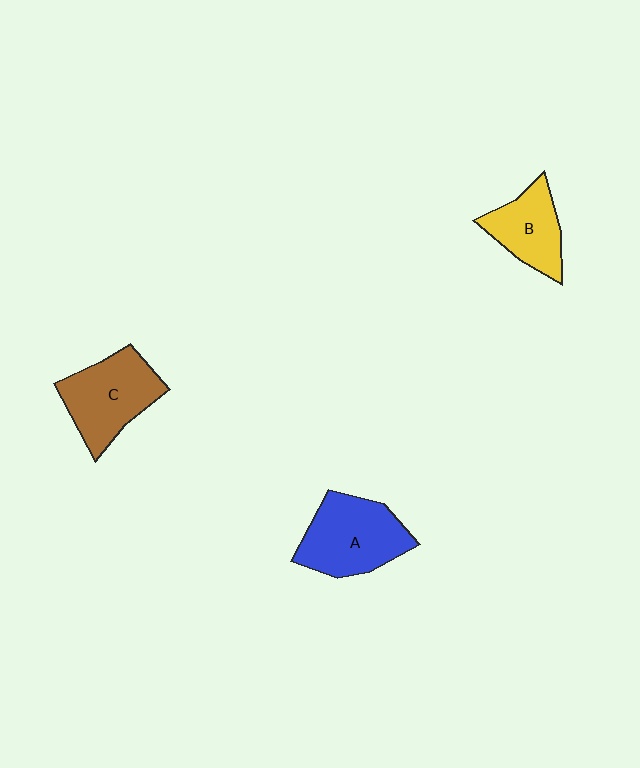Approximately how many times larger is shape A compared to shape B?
Approximately 1.4 times.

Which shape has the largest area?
Shape A (blue).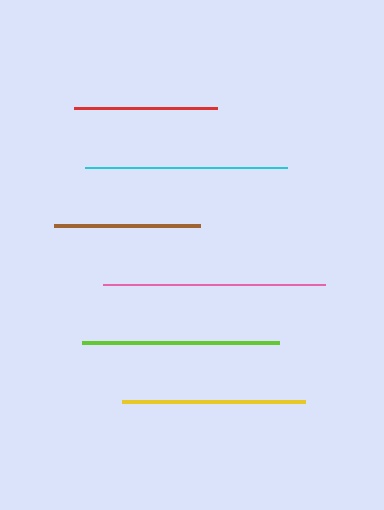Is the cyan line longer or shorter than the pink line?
The pink line is longer than the cyan line.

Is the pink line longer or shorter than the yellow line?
The pink line is longer than the yellow line.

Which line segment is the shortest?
The red line is the shortest at approximately 142 pixels.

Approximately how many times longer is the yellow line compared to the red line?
The yellow line is approximately 1.3 times the length of the red line.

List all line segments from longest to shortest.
From longest to shortest: pink, cyan, lime, yellow, brown, red.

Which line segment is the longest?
The pink line is the longest at approximately 222 pixels.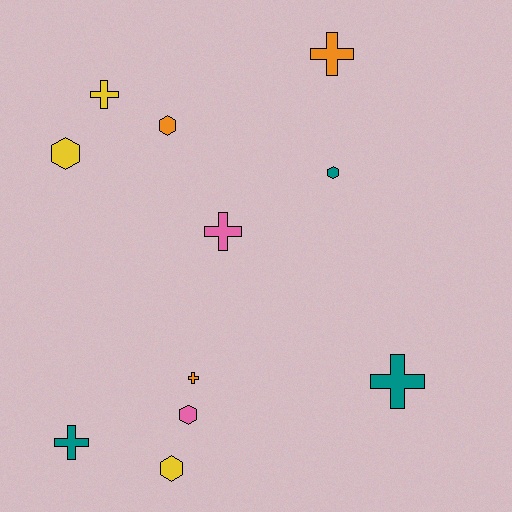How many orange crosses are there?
There are 2 orange crosses.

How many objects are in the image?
There are 11 objects.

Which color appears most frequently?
Teal, with 3 objects.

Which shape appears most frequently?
Cross, with 6 objects.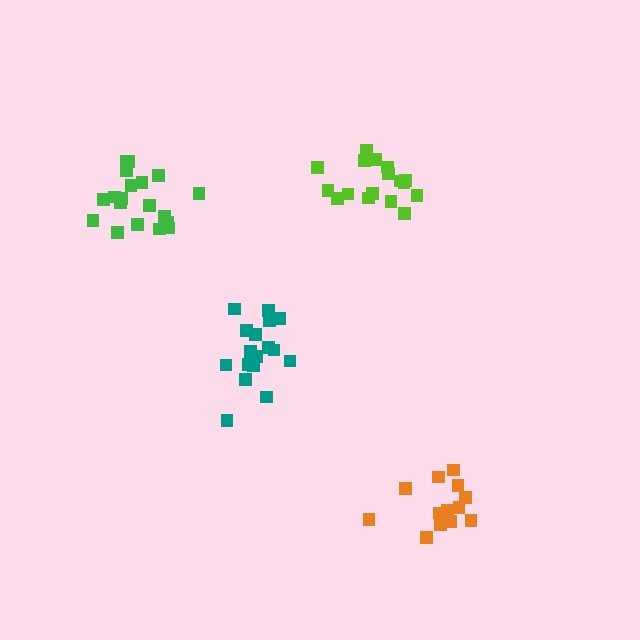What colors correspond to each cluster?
The clusters are colored: teal, orange, lime, green.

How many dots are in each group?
Group 1: 17 dots, Group 2: 14 dots, Group 3: 17 dots, Group 4: 19 dots (67 total).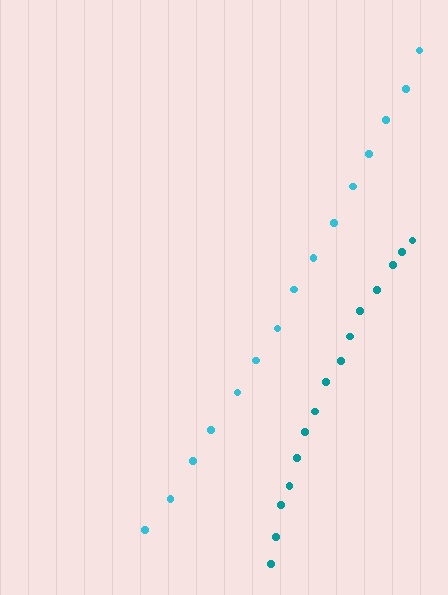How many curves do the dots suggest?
There are 2 distinct paths.